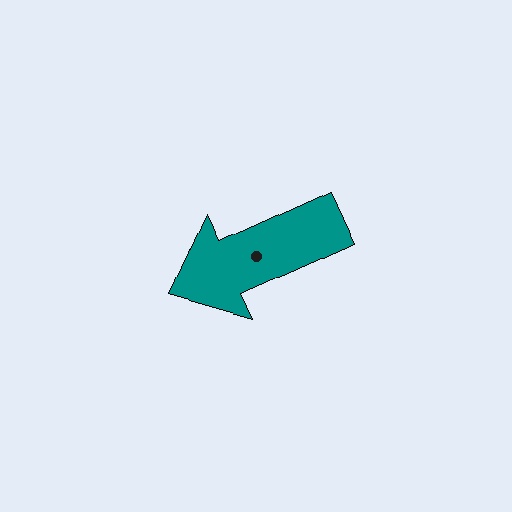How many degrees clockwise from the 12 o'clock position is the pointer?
Approximately 245 degrees.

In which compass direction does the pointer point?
Southwest.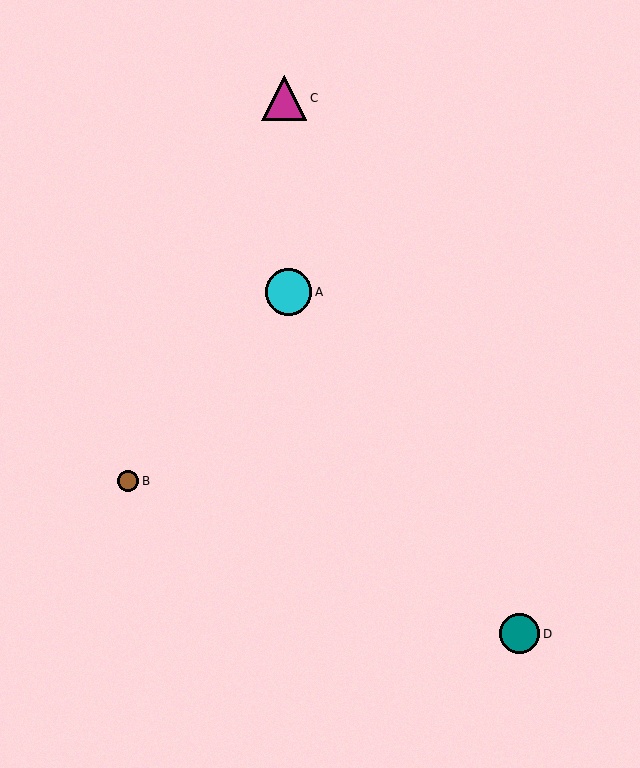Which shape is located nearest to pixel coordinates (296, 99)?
The magenta triangle (labeled C) at (284, 98) is nearest to that location.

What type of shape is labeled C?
Shape C is a magenta triangle.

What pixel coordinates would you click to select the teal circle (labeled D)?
Click at (519, 634) to select the teal circle D.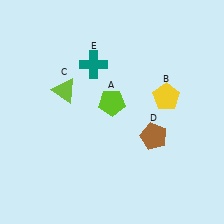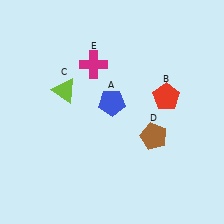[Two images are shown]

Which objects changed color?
A changed from lime to blue. B changed from yellow to red. E changed from teal to magenta.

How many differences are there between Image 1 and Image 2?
There are 3 differences between the two images.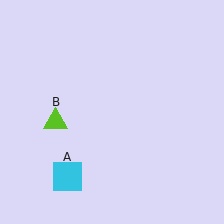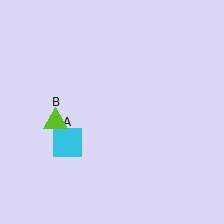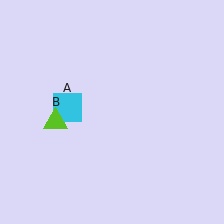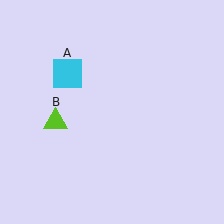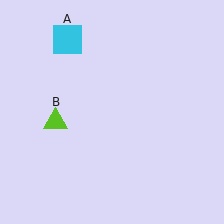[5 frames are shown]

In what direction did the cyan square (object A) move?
The cyan square (object A) moved up.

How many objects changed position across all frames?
1 object changed position: cyan square (object A).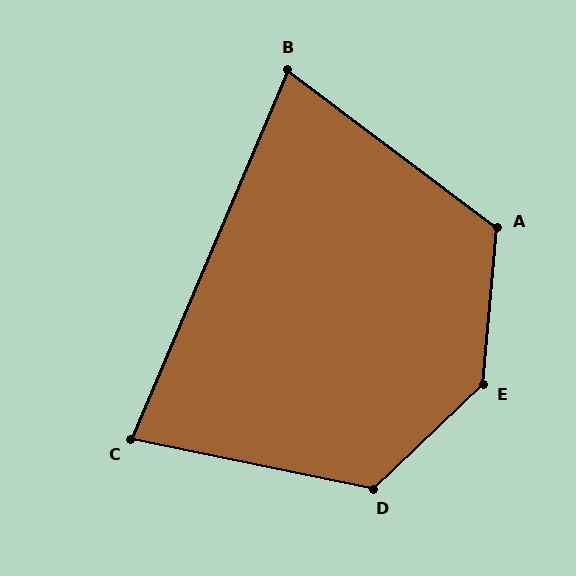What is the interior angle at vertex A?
Approximately 122 degrees (obtuse).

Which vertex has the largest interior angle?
E, at approximately 138 degrees.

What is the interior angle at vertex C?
Approximately 79 degrees (acute).